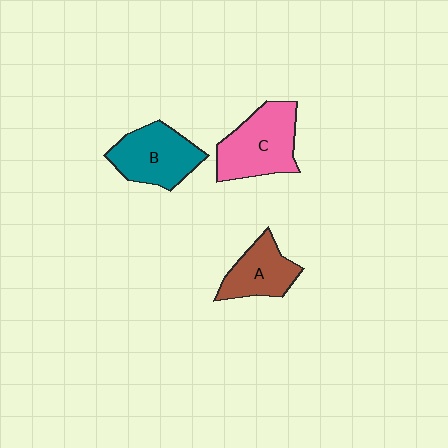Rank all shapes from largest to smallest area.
From largest to smallest: C (pink), B (teal), A (brown).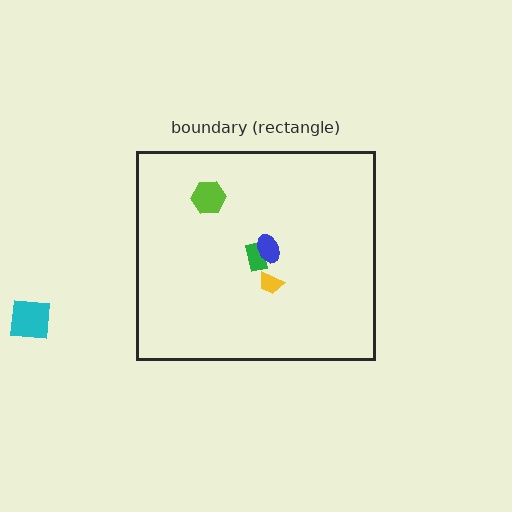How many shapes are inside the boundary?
4 inside, 1 outside.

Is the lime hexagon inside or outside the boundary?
Inside.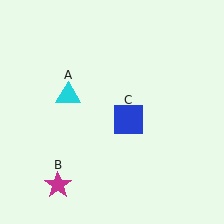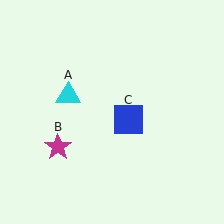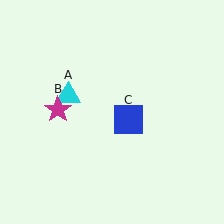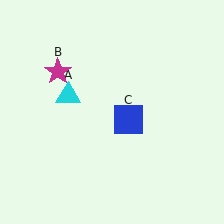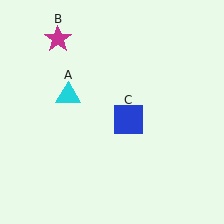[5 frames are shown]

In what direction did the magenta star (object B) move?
The magenta star (object B) moved up.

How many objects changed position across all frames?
1 object changed position: magenta star (object B).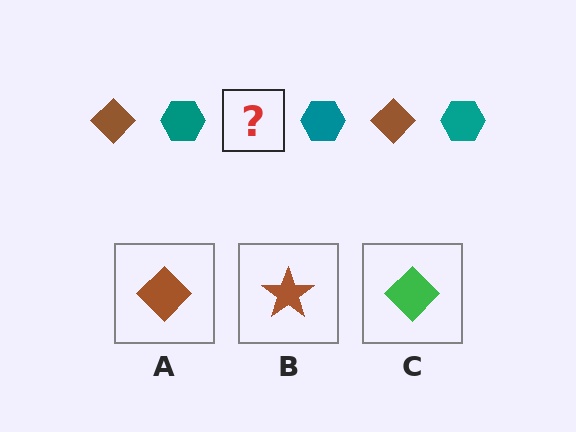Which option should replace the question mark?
Option A.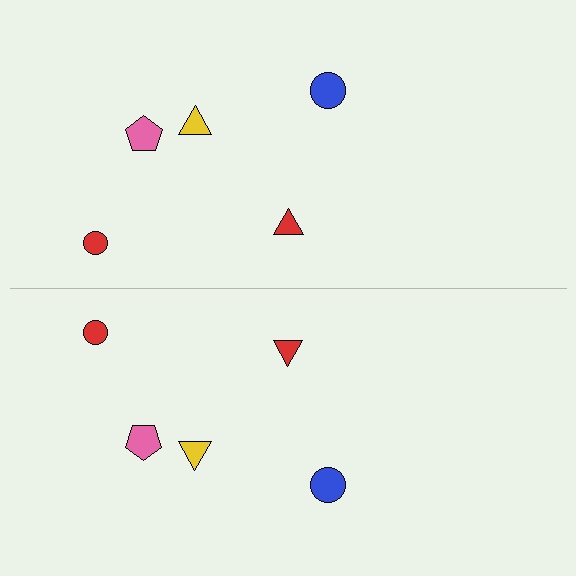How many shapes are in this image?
There are 10 shapes in this image.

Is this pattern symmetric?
Yes, this pattern has bilateral (reflection) symmetry.